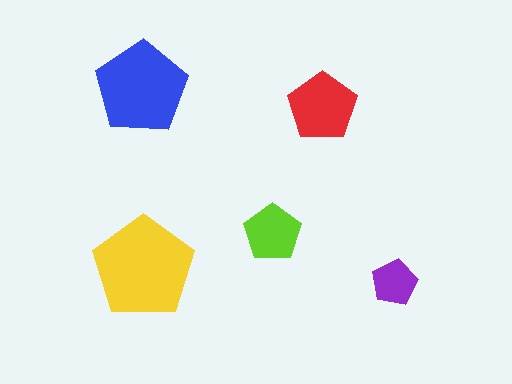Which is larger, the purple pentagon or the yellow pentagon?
The yellow one.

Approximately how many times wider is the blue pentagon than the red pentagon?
About 1.5 times wider.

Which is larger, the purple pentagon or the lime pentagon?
The lime one.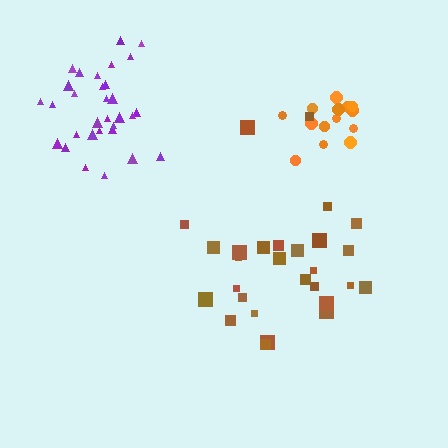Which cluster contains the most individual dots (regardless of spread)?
Purple (31).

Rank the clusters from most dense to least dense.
orange, purple, brown.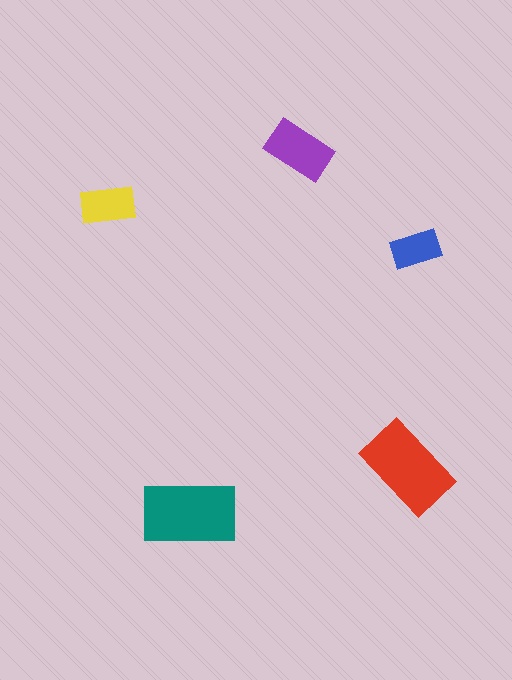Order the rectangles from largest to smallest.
the teal one, the red one, the purple one, the yellow one, the blue one.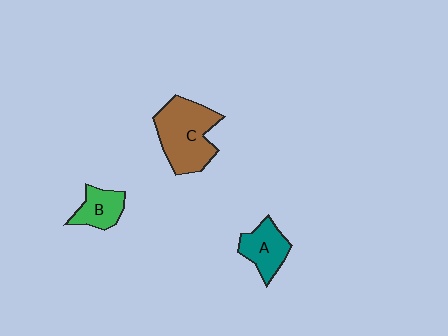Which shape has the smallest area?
Shape B (green).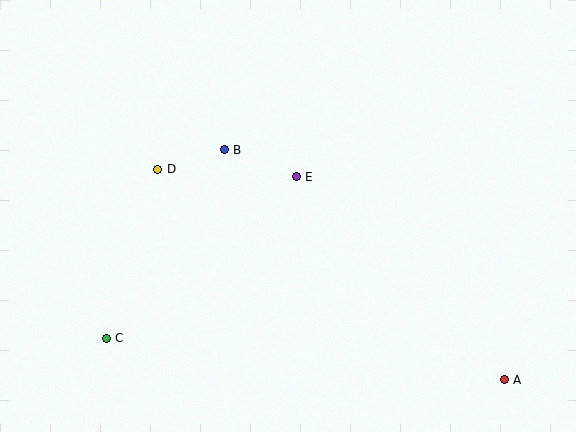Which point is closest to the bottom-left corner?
Point C is closest to the bottom-left corner.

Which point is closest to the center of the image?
Point E at (296, 177) is closest to the center.